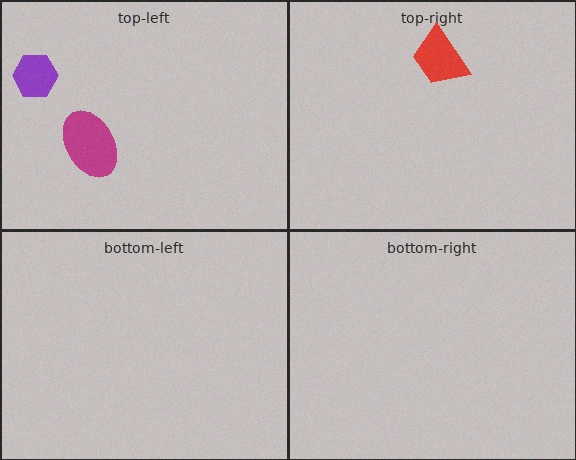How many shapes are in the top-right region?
1.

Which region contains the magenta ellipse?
The top-left region.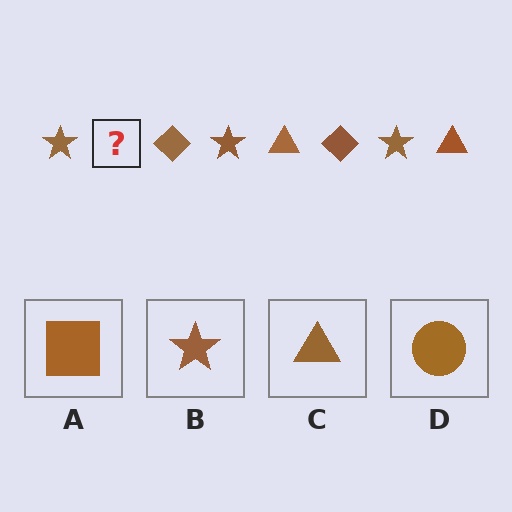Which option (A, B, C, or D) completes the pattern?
C.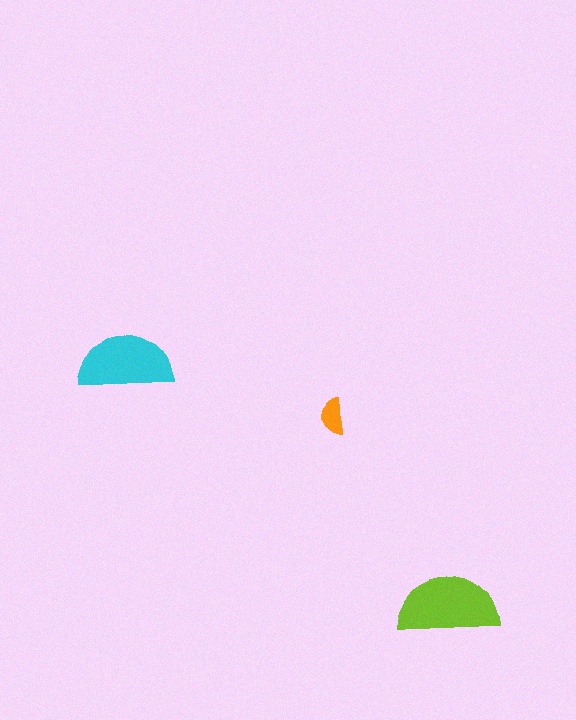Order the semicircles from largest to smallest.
the lime one, the cyan one, the orange one.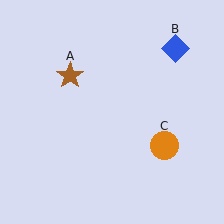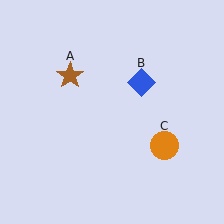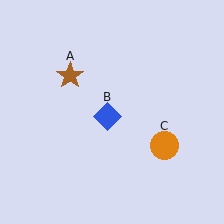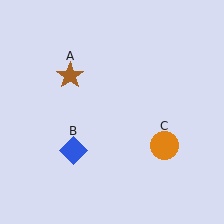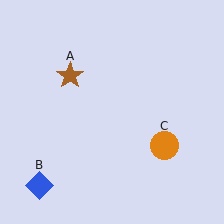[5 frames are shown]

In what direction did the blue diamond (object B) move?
The blue diamond (object B) moved down and to the left.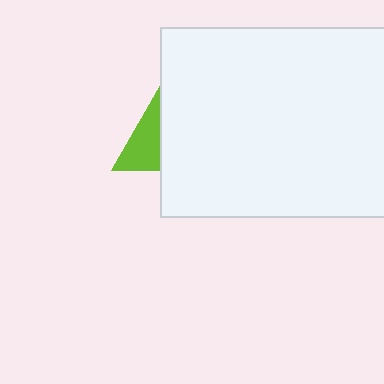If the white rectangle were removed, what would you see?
You would see the complete lime triangle.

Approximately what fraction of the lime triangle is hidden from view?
Roughly 69% of the lime triangle is hidden behind the white rectangle.